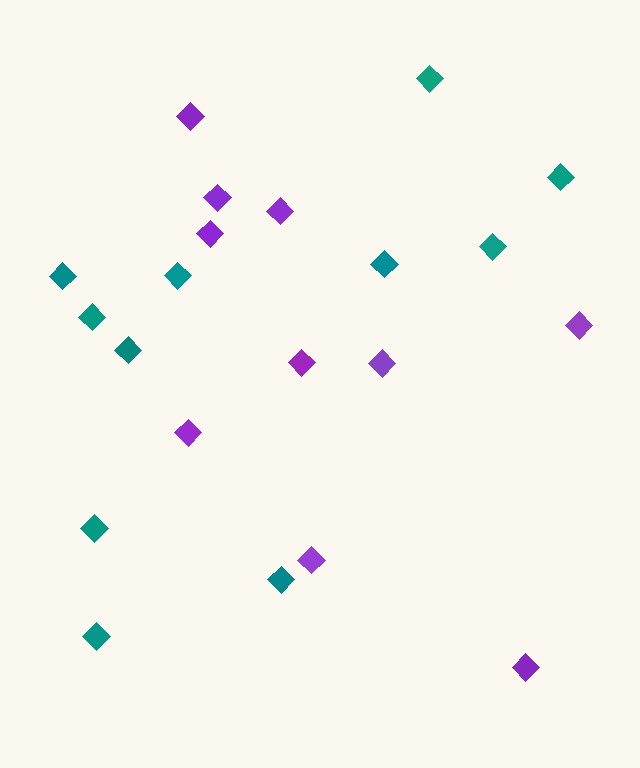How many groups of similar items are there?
There are 2 groups: one group of purple diamonds (10) and one group of teal diamonds (11).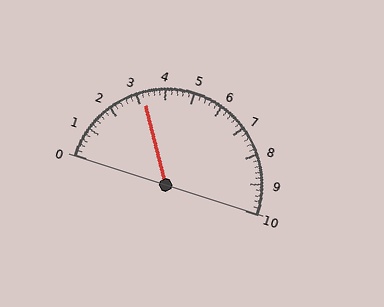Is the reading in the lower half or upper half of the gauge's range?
The reading is in the lower half of the range (0 to 10).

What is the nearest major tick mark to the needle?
The nearest major tick mark is 3.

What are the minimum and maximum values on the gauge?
The gauge ranges from 0 to 10.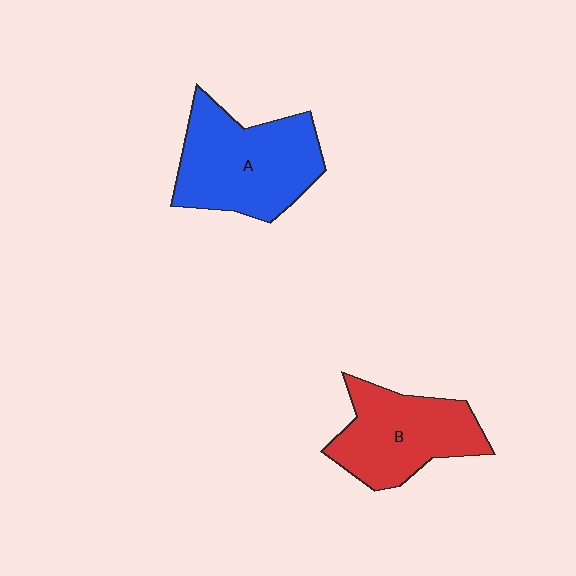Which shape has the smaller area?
Shape B (red).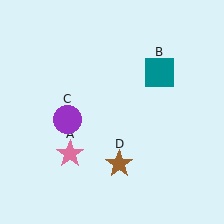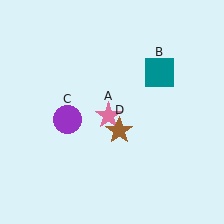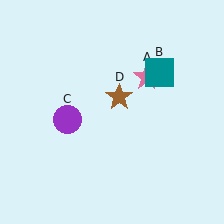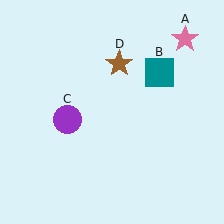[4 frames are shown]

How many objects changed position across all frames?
2 objects changed position: pink star (object A), brown star (object D).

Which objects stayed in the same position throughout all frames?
Teal square (object B) and purple circle (object C) remained stationary.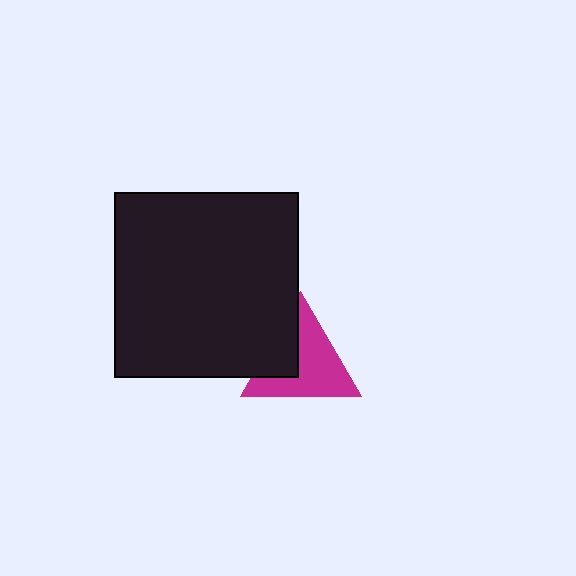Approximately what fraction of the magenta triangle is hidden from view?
Roughly 31% of the magenta triangle is hidden behind the black square.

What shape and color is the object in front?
The object in front is a black square.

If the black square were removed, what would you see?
You would see the complete magenta triangle.